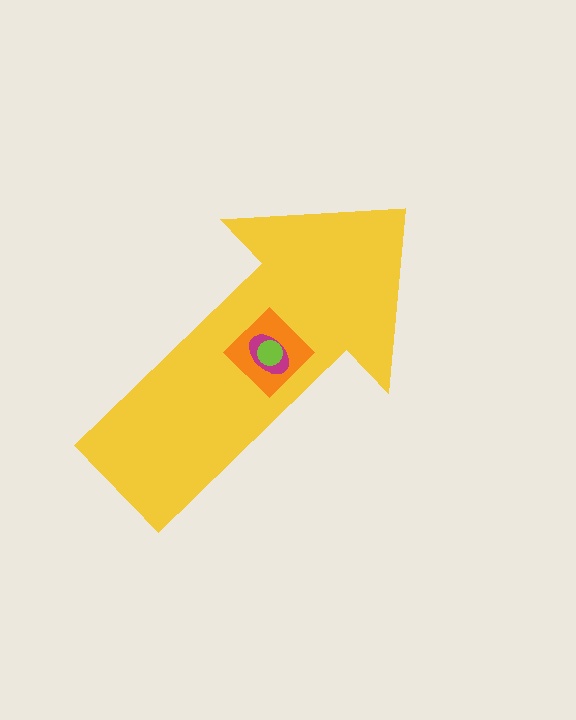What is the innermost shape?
The lime circle.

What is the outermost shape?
The yellow arrow.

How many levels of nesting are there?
4.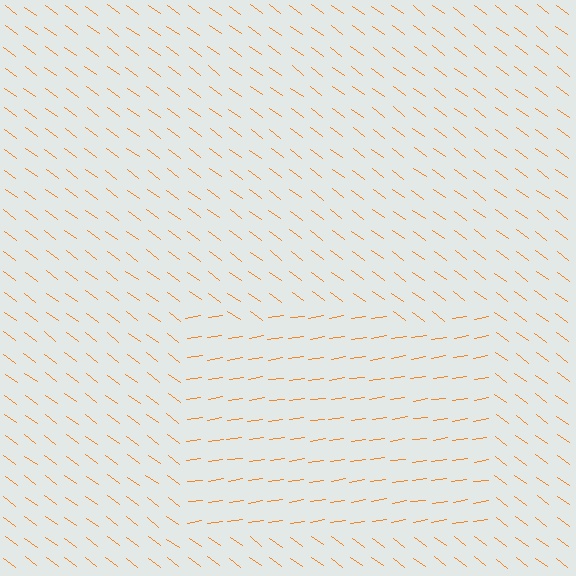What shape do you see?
I see a rectangle.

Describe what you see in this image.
The image is filled with small orange line segments. A rectangle region in the image has lines oriented differently from the surrounding lines, creating a visible texture boundary.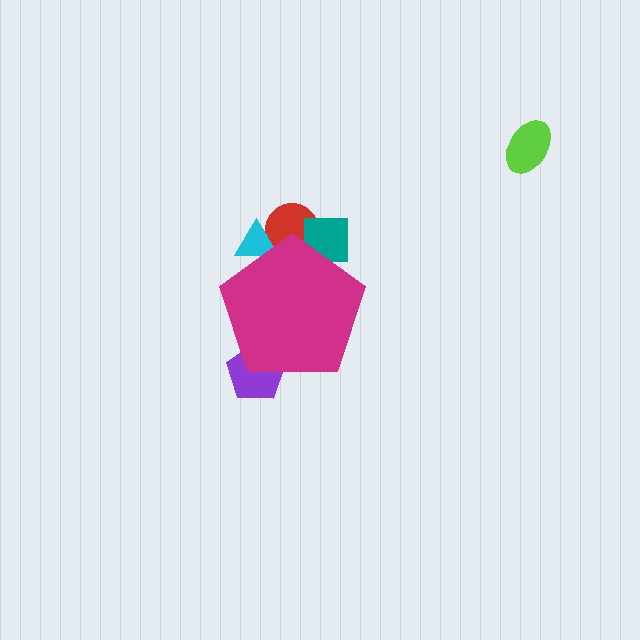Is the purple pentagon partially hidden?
Yes, the purple pentagon is partially hidden behind the magenta pentagon.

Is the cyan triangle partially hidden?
Yes, the cyan triangle is partially hidden behind the magenta pentagon.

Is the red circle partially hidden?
Yes, the red circle is partially hidden behind the magenta pentagon.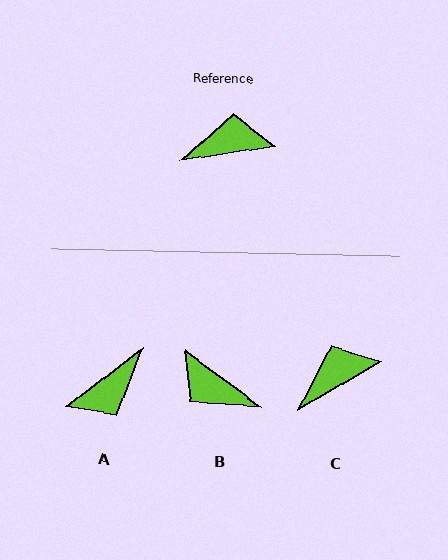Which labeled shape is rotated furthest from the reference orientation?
A, about 151 degrees away.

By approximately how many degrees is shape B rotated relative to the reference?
Approximately 135 degrees counter-clockwise.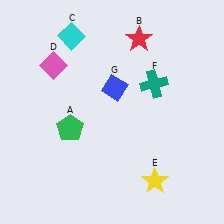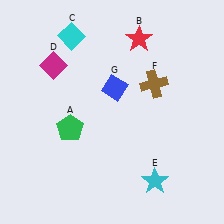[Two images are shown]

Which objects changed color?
D changed from pink to magenta. E changed from yellow to cyan. F changed from teal to brown.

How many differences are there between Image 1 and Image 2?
There are 3 differences between the two images.